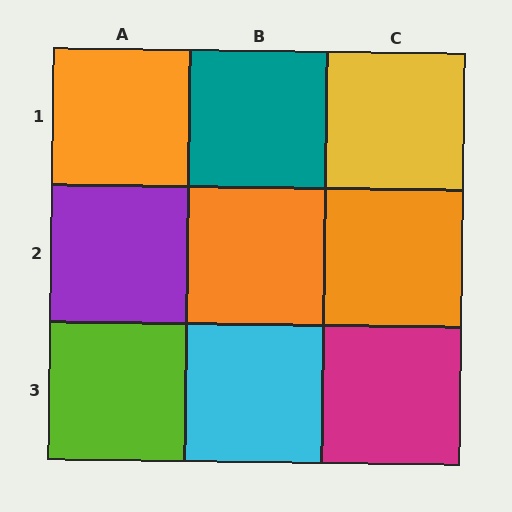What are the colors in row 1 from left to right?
Orange, teal, yellow.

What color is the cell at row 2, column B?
Orange.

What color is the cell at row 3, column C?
Magenta.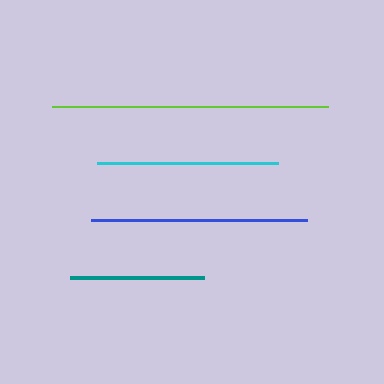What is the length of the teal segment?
The teal segment is approximately 133 pixels long.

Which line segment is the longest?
The lime line is the longest at approximately 276 pixels.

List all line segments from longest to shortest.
From longest to shortest: lime, blue, cyan, teal.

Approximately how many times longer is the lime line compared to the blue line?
The lime line is approximately 1.3 times the length of the blue line.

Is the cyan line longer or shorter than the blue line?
The blue line is longer than the cyan line.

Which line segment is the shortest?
The teal line is the shortest at approximately 133 pixels.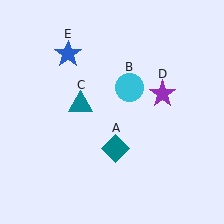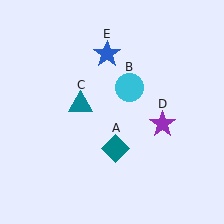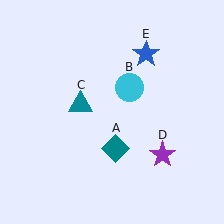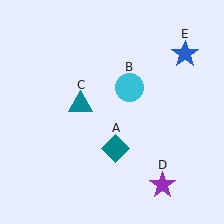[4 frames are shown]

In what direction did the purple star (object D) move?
The purple star (object D) moved down.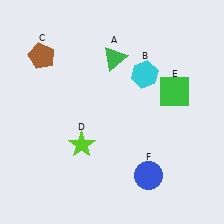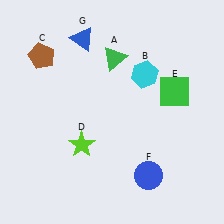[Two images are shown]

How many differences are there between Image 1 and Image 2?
There is 1 difference between the two images.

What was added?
A blue triangle (G) was added in Image 2.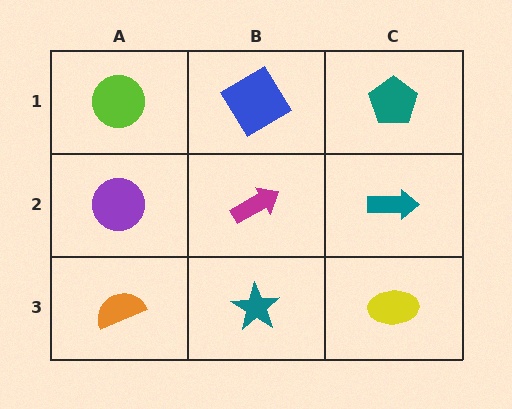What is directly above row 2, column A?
A lime circle.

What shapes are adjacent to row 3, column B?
A magenta arrow (row 2, column B), an orange semicircle (row 3, column A), a yellow ellipse (row 3, column C).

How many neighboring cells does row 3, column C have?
2.